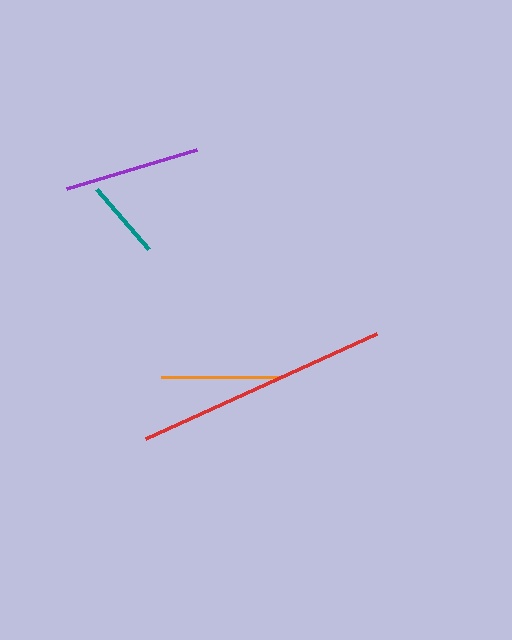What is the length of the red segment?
The red segment is approximately 254 pixels long.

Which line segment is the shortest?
The teal line is the shortest at approximately 79 pixels.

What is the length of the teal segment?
The teal segment is approximately 79 pixels long.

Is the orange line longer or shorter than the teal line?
The orange line is longer than the teal line.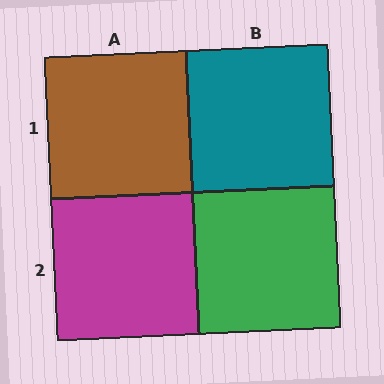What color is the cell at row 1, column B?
Teal.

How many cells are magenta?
1 cell is magenta.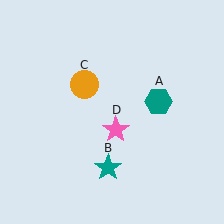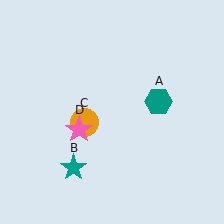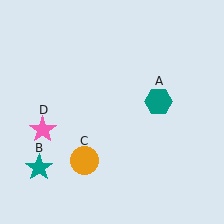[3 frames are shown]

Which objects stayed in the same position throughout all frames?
Teal hexagon (object A) remained stationary.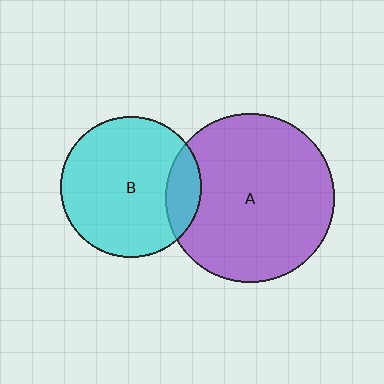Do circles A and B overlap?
Yes.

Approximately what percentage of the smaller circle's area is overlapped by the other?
Approximately 15%.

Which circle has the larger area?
Circle A (purple).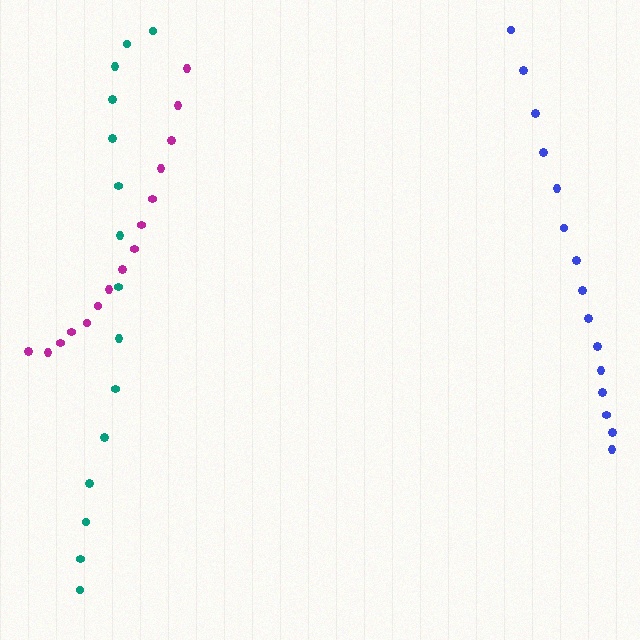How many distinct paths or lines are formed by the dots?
There are 3 distinct paths.